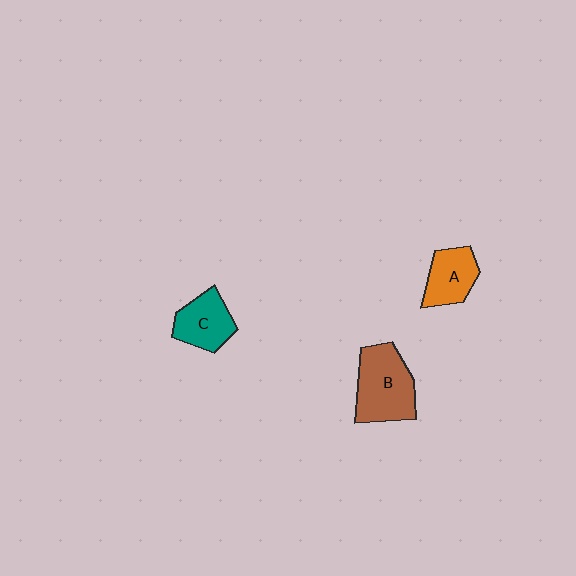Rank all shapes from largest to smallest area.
From largest to smallest: B (brown), C (teal), A (orange).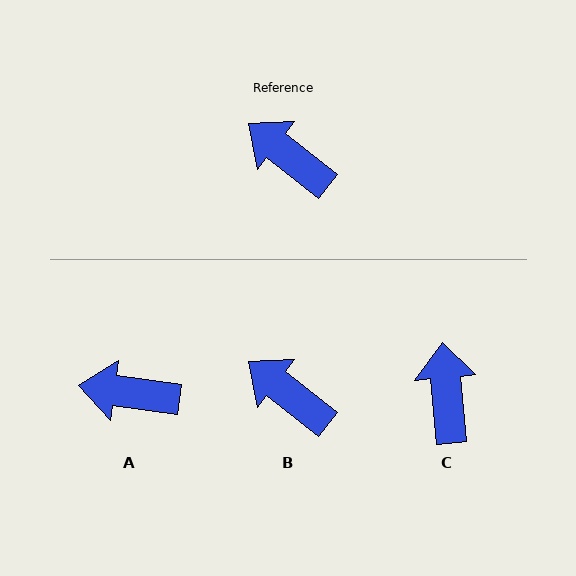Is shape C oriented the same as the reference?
No, it is off by about 46 degrees.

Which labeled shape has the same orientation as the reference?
B.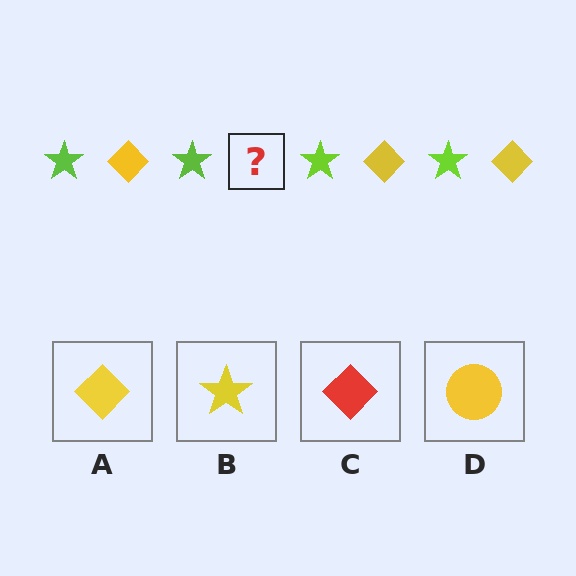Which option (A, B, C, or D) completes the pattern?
A.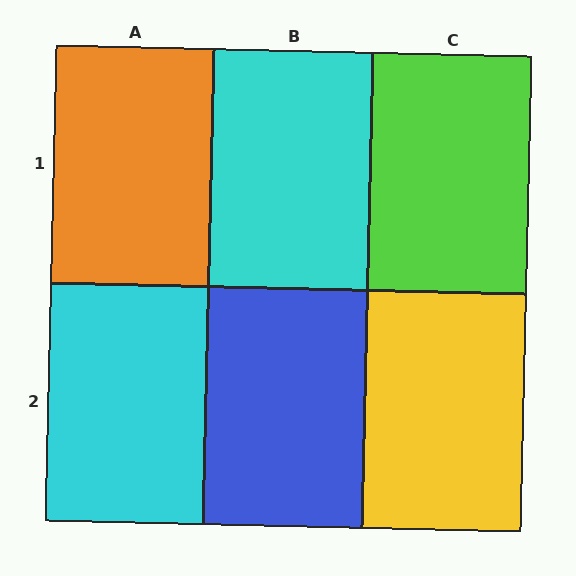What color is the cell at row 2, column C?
Yellow.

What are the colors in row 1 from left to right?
Orange, cyan, lime.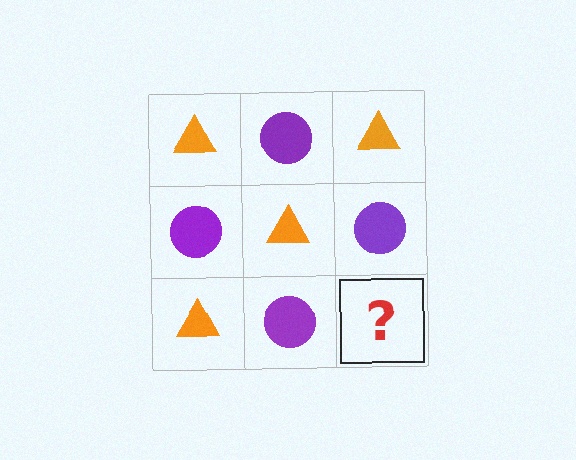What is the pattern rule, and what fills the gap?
The rule is that it alternates orange triangle and purple circle in a checkerboard pattern. The gap should be filled with an orange triangle.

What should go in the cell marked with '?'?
The missing cell should contain an orange triangle.